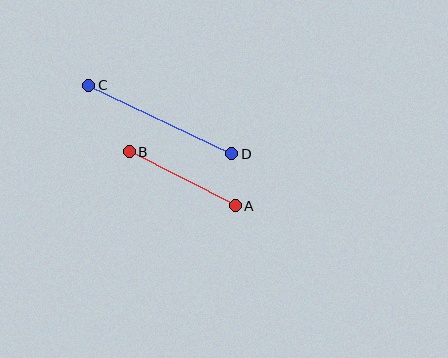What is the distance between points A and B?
The distance is approximately 119 pixels.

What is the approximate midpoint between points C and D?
The midpoint is at approximately (160, 120) pixels.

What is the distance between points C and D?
The distance is approximately 158 pixels.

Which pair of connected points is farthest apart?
Points C and D are farthest apart.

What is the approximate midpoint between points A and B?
The midpoint is at approximately (182, 179) pixels.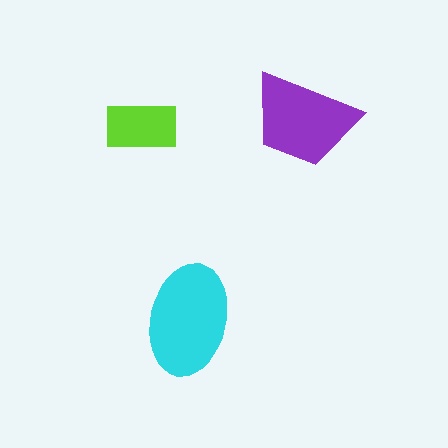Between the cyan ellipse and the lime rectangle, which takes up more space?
The cyan ellipse.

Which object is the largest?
The cyan ellipse.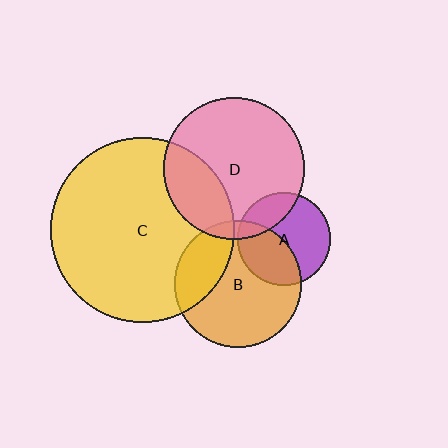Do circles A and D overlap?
Yes.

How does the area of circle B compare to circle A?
Approximately 1.9 times.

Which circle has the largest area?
Circle C (yellow).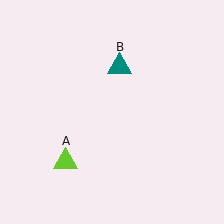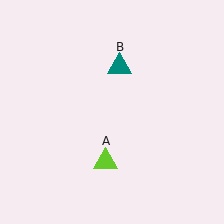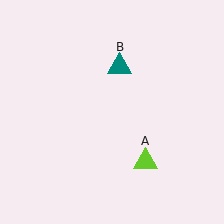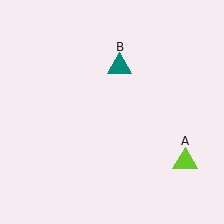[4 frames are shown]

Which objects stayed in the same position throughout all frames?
Teal triangle (object B) remained stationary.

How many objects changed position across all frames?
1 object changed position: lime triangle (object A).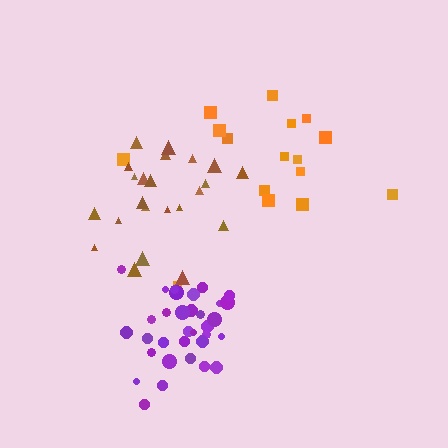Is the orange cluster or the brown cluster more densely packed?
Brown.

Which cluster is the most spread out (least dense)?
Orange.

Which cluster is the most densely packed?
Purple.